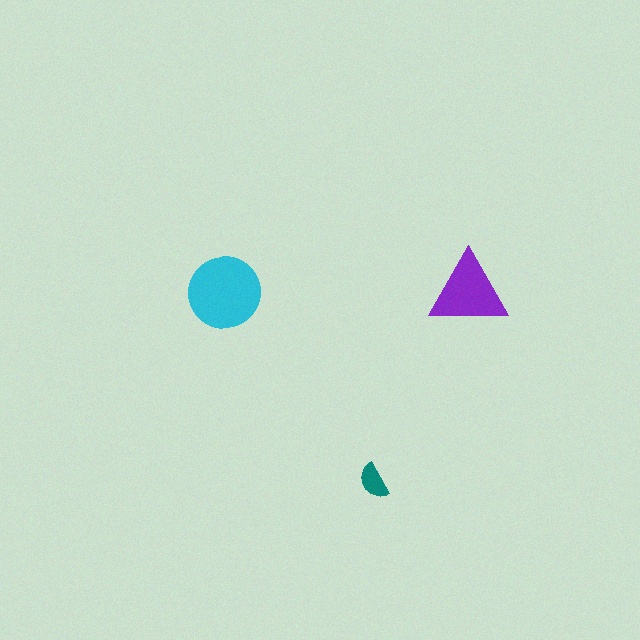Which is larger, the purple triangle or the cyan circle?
The cyan circle.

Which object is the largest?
The cyan circle.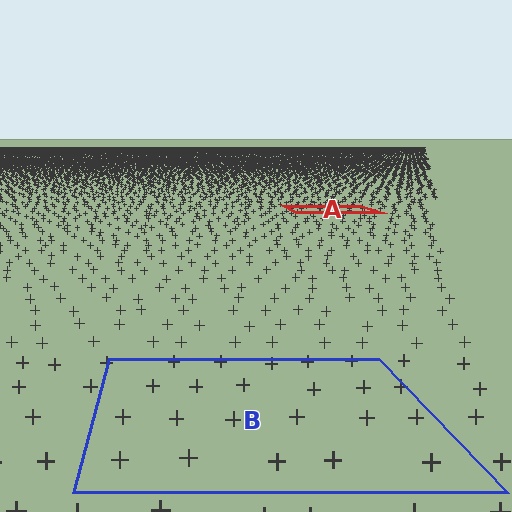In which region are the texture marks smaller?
The texture marks are smaller in region A, because it is farther away.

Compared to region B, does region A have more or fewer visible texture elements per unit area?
Region A has more texture elements per unit area — they are packed more densely because it is farther away.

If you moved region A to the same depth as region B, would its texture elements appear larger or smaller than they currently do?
They would appear larger. At a closer depth, the same texture elements are projected at a bigger on-screen size.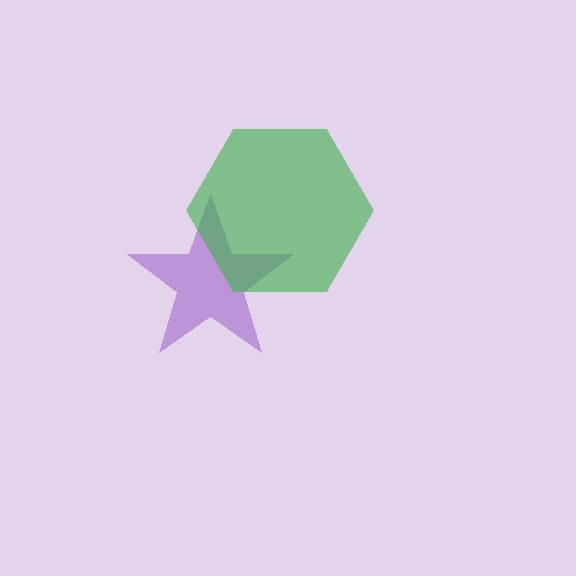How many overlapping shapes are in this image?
There are 2 overlapping shapes in the image.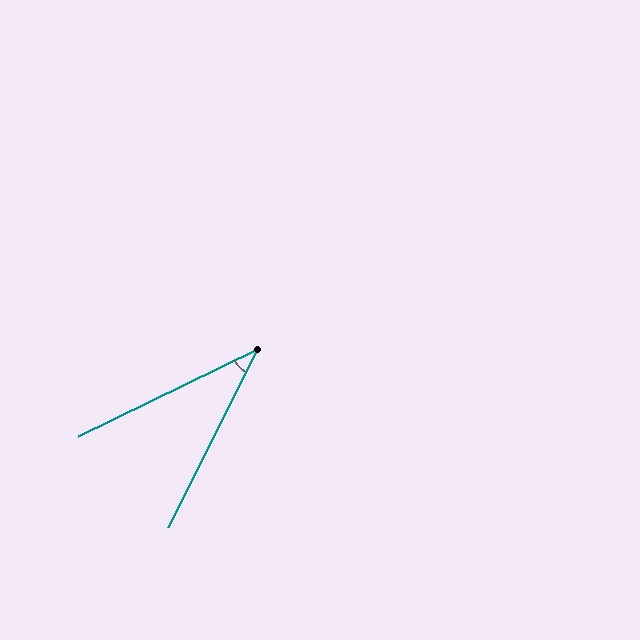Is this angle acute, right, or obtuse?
It is acute.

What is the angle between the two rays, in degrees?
Approximately 37 degrees.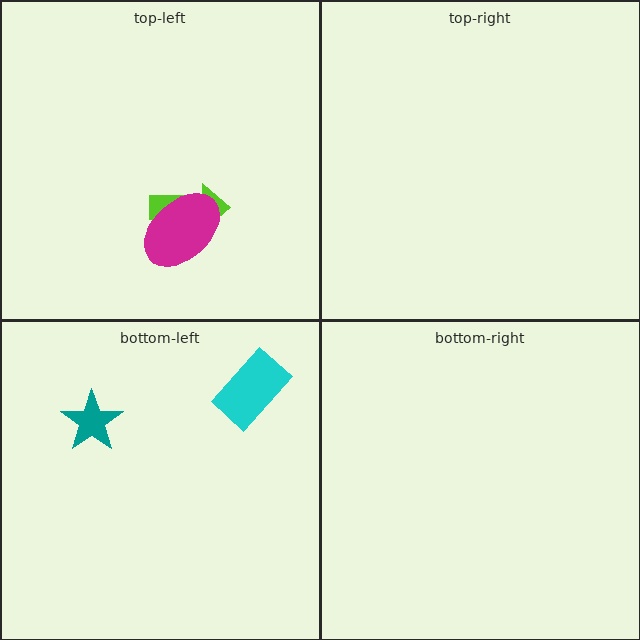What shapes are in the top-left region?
The lime arrow, the magenta ellipse.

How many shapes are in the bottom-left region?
2.